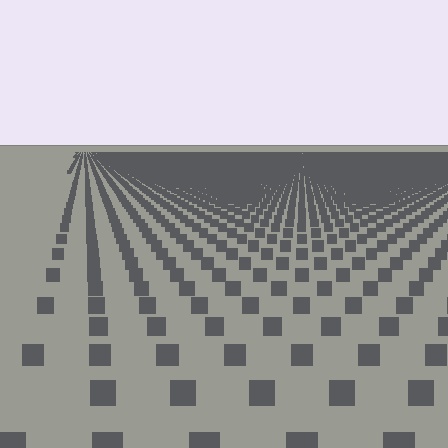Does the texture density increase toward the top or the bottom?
Density increases toward the top.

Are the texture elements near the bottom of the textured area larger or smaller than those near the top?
Larger. Near the bottom, elements are closer to the viewer and appear at a bigger on-screen size.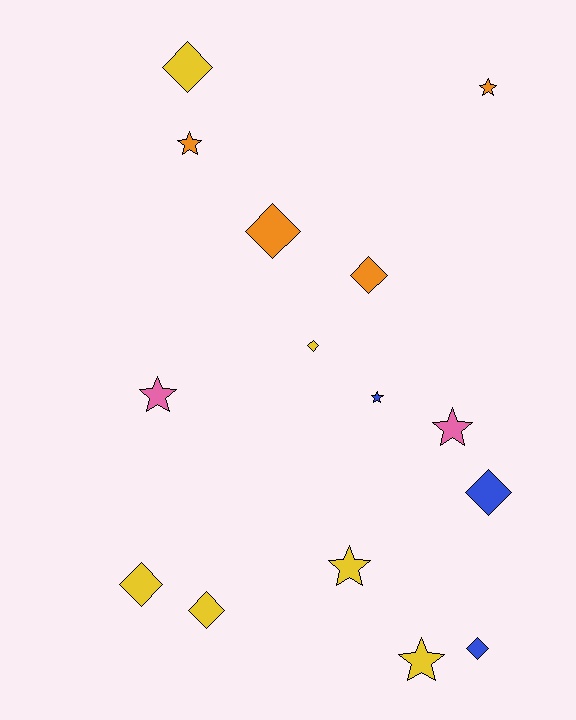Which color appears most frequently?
Yellow, with 6 objects.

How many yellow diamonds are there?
There are 4 yellow diamonds.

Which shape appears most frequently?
Diamond, with 8 objects.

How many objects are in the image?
There are 15 objects.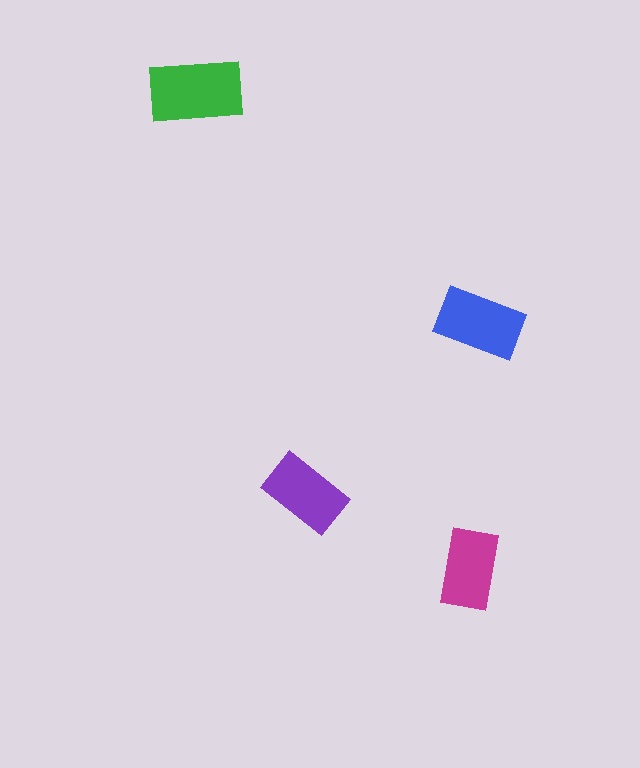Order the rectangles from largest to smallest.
the green one, the blue one, the purple one, the magenta one.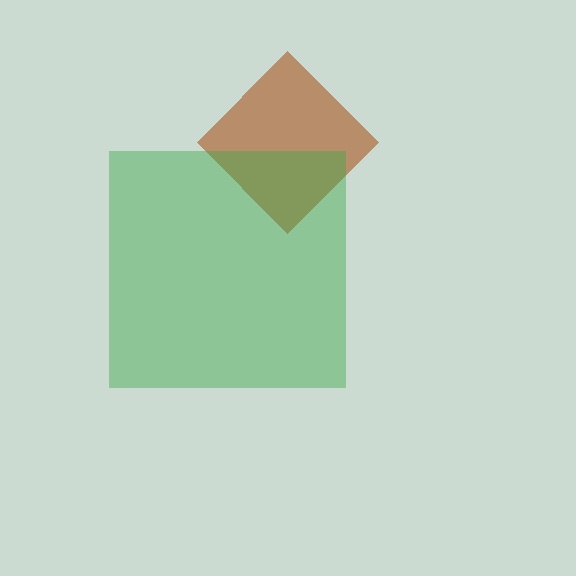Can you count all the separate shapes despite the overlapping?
Yes, there are 2 separate shapes.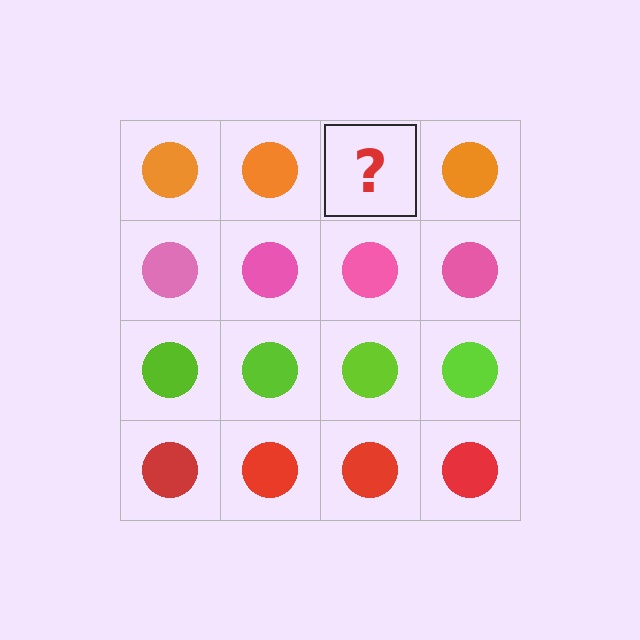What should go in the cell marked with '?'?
The missing cell should contain an orange circle.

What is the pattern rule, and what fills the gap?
The rule is that each row has a consistent color. The gap should be filled with an orange circle.